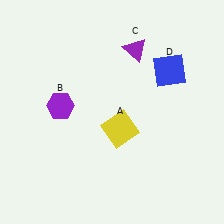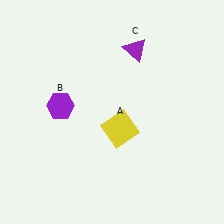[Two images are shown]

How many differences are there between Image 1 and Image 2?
There is 1 difference between the two images.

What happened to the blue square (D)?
The blue square (D) was removed in Image 2. It was in the top-right area of Image 1.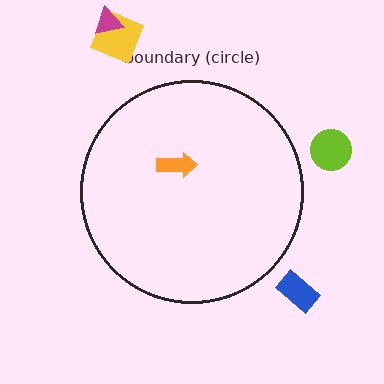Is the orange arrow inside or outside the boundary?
Inside.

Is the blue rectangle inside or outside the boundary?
Outside.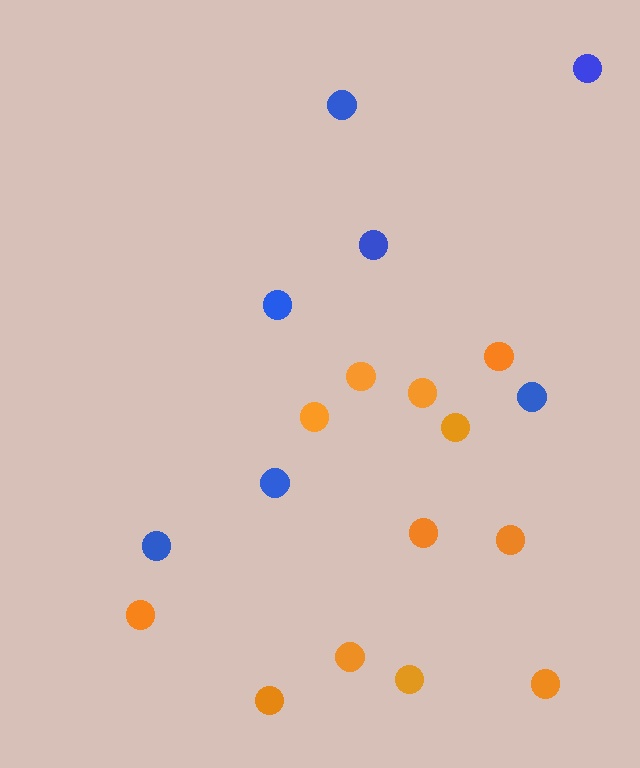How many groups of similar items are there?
There are 2 groups: one group of blue circles (7) and one group of orange circles (12).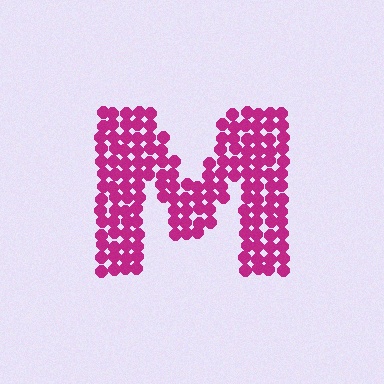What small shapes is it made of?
It is made of small circles.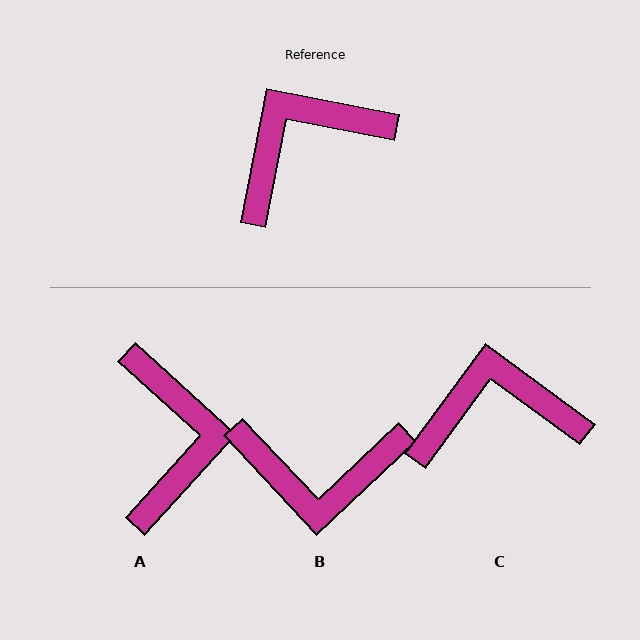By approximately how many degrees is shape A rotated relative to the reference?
Approximately 121 degrees clockwise.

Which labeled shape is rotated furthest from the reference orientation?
B, about 144 degrees away.